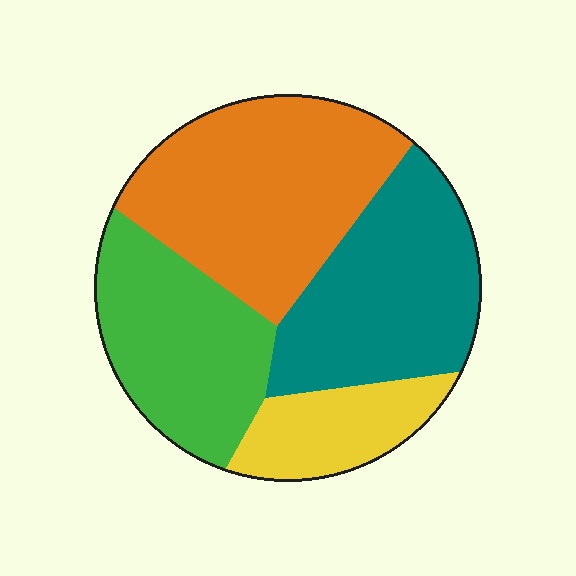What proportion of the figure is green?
Green covers 24% of the figure.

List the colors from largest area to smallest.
From largest to smallest: orange, teal, green, yellow.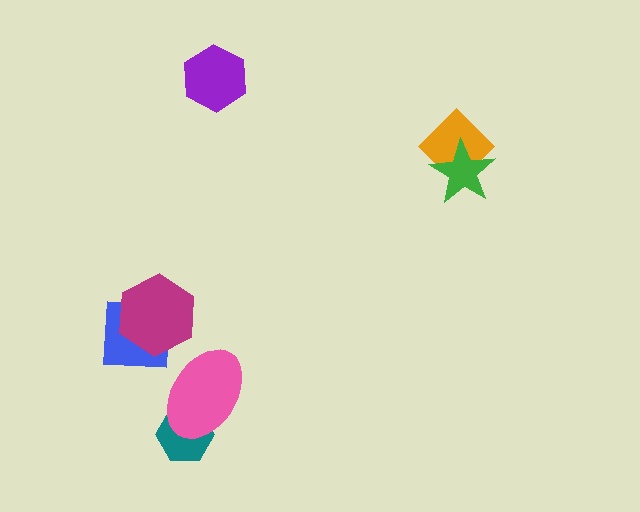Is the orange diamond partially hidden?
Yes, it is partially covered by another shape.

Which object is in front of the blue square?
The magenta hexagon is in front of the blue square.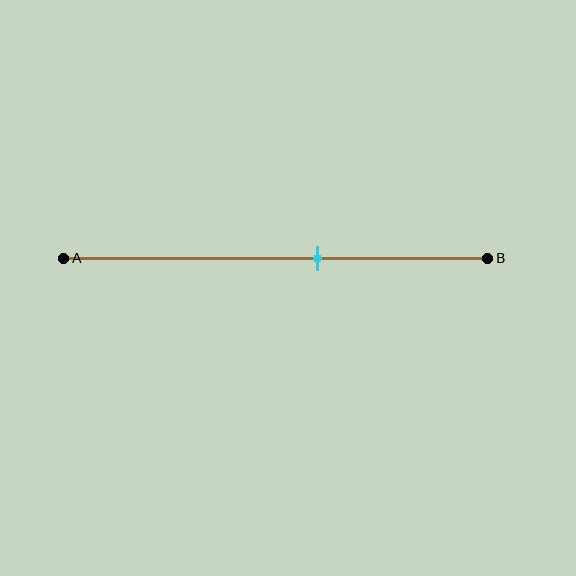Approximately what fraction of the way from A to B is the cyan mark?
The cyan mark is approximately 60% of the way from A to B.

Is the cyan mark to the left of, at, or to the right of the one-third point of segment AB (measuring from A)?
The cyan mark is to the right of the one-third point of segment AB.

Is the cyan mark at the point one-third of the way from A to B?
No, the mark is at about 60% from A, not at the 33% one-third point.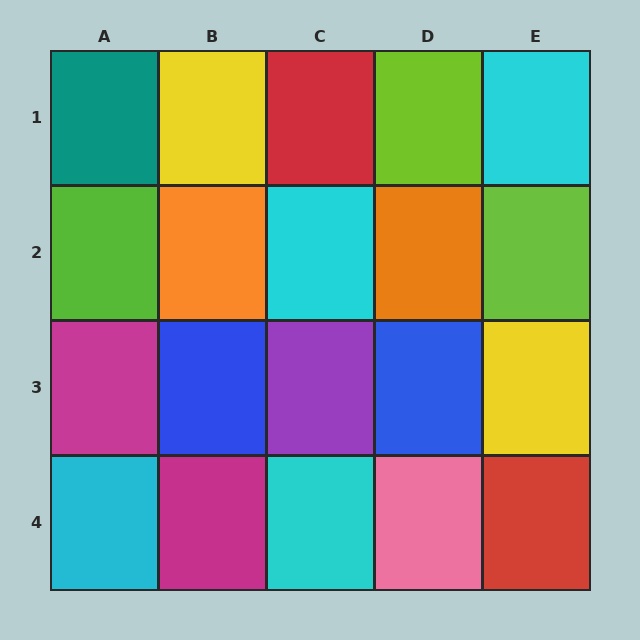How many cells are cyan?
4 cells are cyan.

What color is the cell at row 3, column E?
Yellow.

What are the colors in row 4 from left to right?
Cyan, magenta, cyan, pink, red.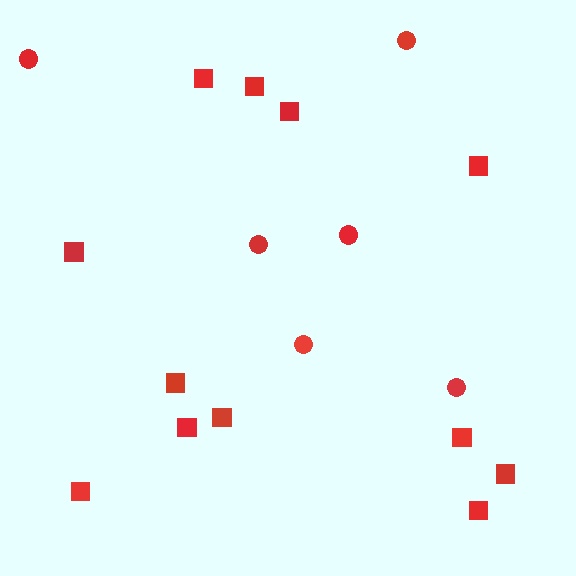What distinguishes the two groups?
There are 2 groups: one group of circles (6) and one group of squares (12).